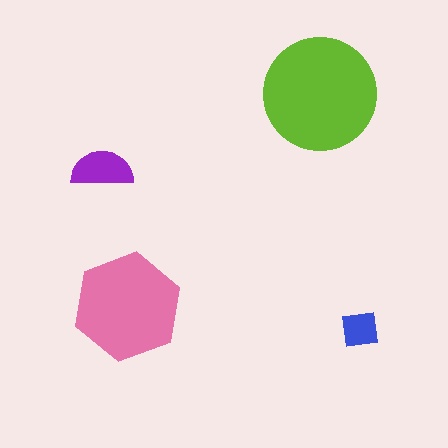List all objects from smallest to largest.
The blue square, the purple semicircle, the pink hexagon, the lime circle.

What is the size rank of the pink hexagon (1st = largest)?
2nd.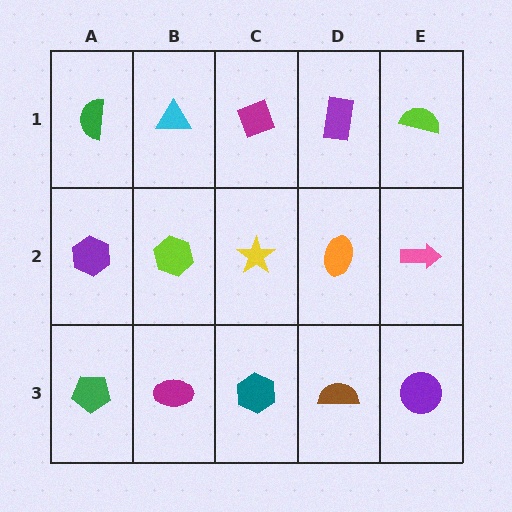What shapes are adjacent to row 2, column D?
A purple rectangle (row 1, column D), a brown semicircle (row 3, column D), a yellow star (row 2, column C), a pink arrow (row 2, column E).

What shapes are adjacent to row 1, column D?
An orange ellipse (row 2, column D), a magenta diamond (row 1, column C), a lime semicircle (row 1, column E).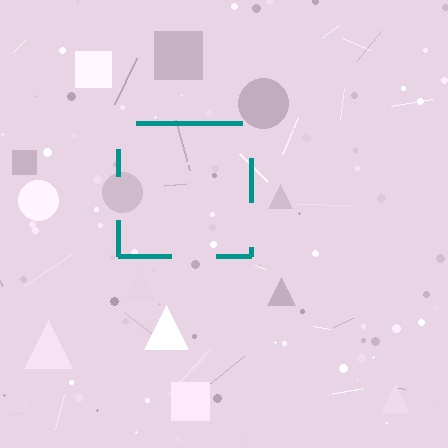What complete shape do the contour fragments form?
The contour fragments form a square.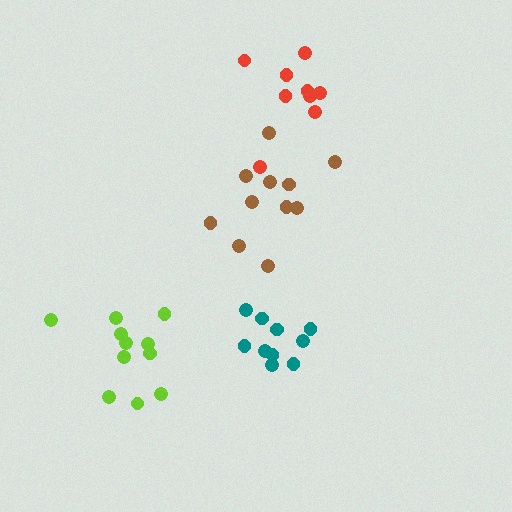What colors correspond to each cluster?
The clusters are colored: teal, lime, brown, red.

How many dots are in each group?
Group 1: 10 dots, Group 2: 11 dots, Group 3: 11 dots, Group 4: 9 dots (41 total).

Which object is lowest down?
The lime cluster is bottommost.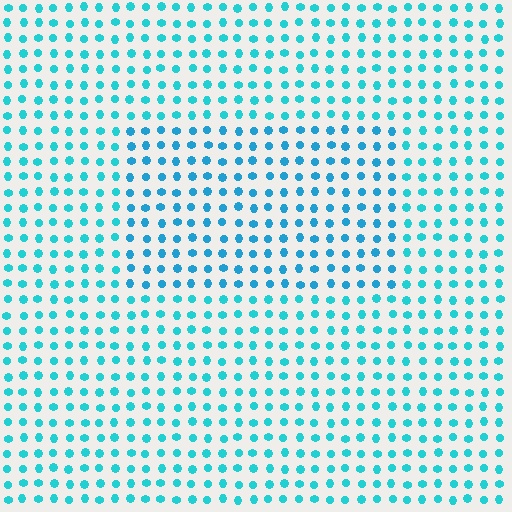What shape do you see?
I see a rectangle.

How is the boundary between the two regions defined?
The boundary is defined purely by a slight shift in hue (about 17 degrees). Spacing, size, and orientation are identical on both sides.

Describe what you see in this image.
The image is filled with small cyan elements in a uniform arrangement. A rectangle-shaped region is visible where the elements are tinted to a slightly different hue, forming a subtle color boundary.